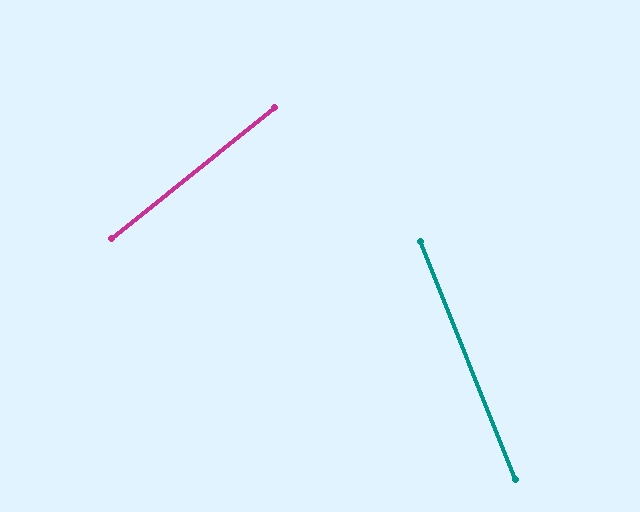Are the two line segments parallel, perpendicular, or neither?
Neither parallel nor perpendicular — they differ by about 73°.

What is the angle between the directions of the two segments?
Approximately 73 degrees.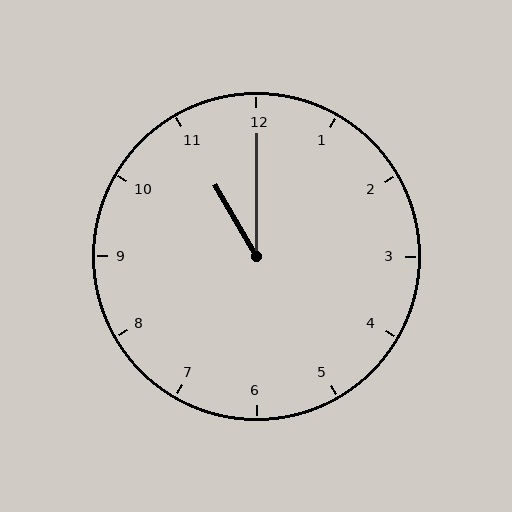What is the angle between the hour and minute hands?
Approximately 30 degrees.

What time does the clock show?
11:00.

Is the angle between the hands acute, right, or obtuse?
It is acute.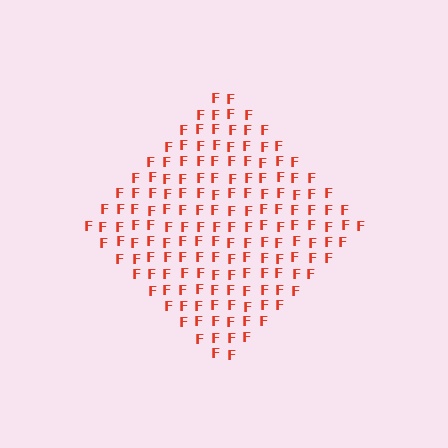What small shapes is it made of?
It is made of small letter F's.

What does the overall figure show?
The overall figure shows a diamond.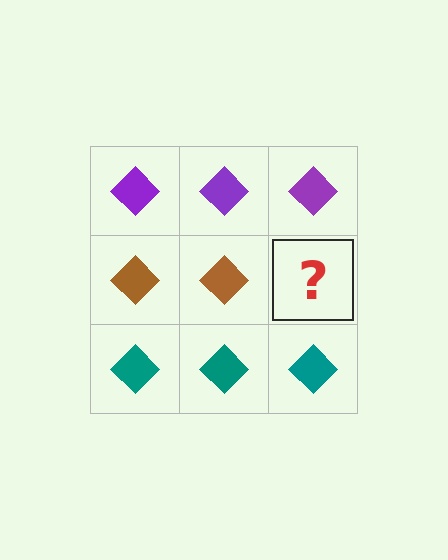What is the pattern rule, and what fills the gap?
The rule is that each row has a consistent color. The gap should be filled with a brown diamond.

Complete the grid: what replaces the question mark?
The question mark should be replaced with a brown diamond.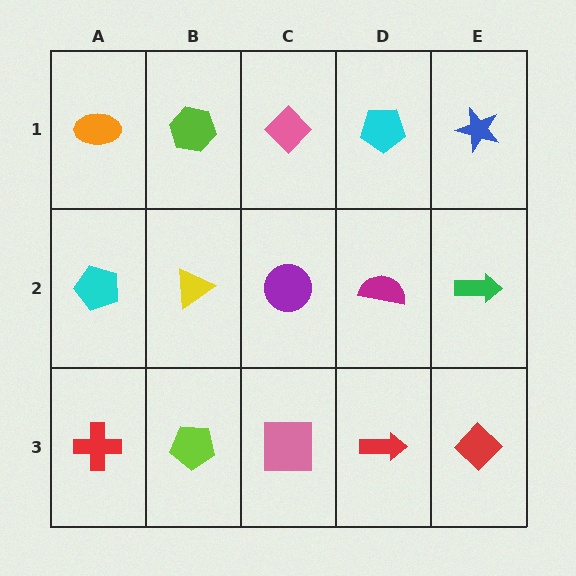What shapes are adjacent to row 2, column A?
An orange ellipse (row 1, column A), a red cross (row 3, column A), a yellow triangle (row 2, column B).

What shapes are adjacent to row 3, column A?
A cyan pentagon (row 2, column A), a lime pentagon (row 3, column B).